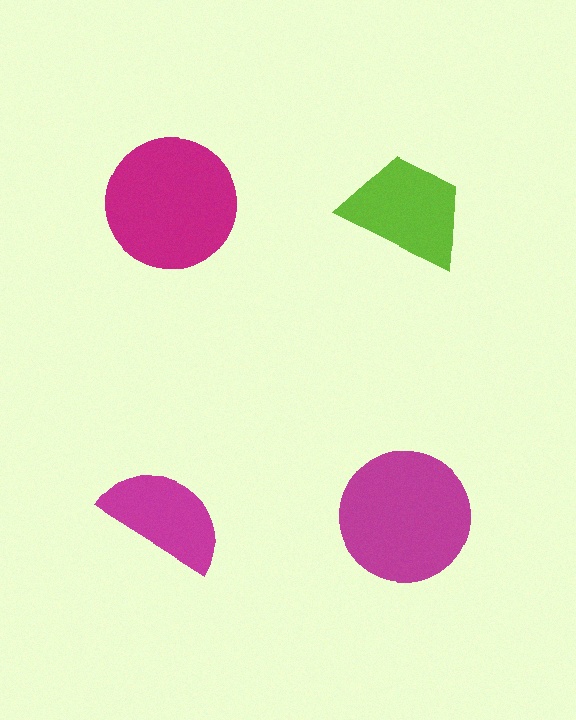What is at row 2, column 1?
A magenta semicircle.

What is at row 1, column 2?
A lime trapezoid.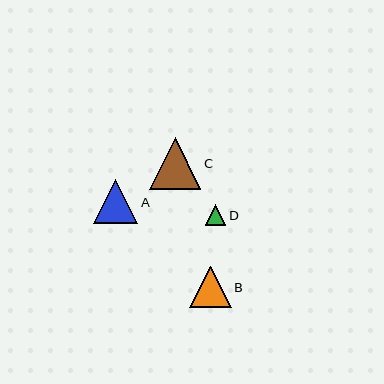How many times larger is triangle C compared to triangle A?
Triangle C is approximately 1.2 times the size of triangle A.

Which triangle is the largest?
Triangle C is the largest with a size of approximately 52 pixels.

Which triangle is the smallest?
Triangle D is the smallest with a size of approximately 20 pixels.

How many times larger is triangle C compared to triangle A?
Triangle C is approximately 1.2 times the size of triangle A.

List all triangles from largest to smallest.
From largest to smallest: C, A, B, D.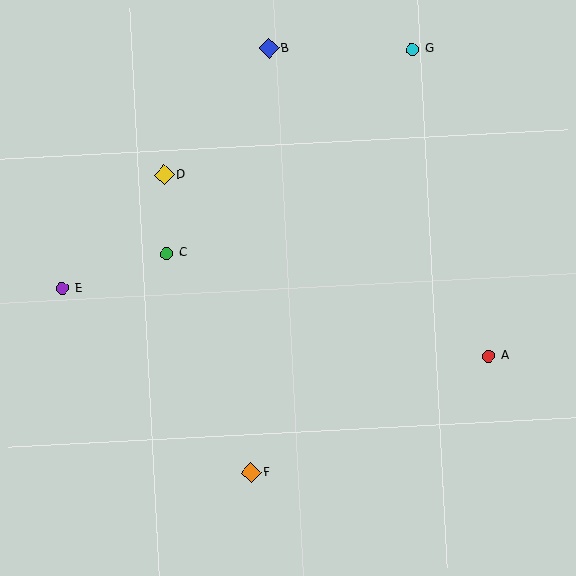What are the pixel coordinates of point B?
Point B is at (269, 49).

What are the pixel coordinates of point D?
Point D is at (164, 175).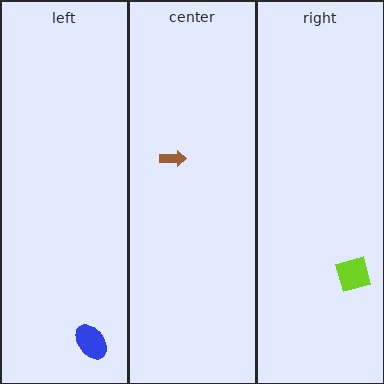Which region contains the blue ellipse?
The left region.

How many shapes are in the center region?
1.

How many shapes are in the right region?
1.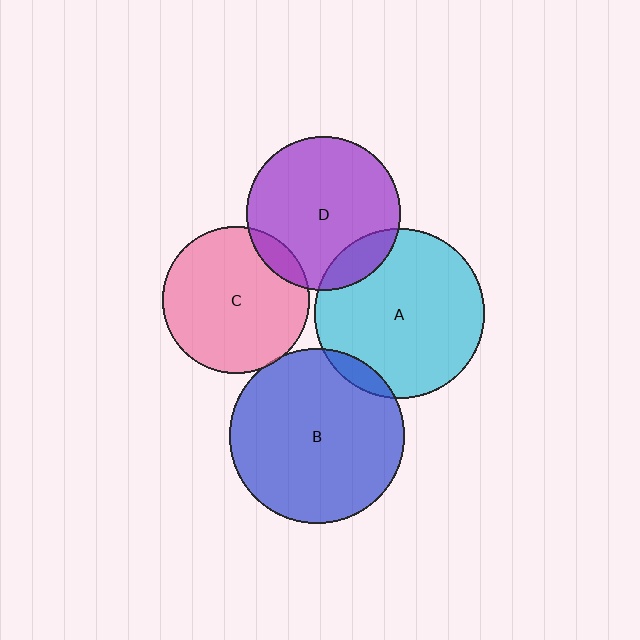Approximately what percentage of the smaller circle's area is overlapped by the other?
Approximately 15%.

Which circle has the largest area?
Circle B (blue).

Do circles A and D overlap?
Yes.